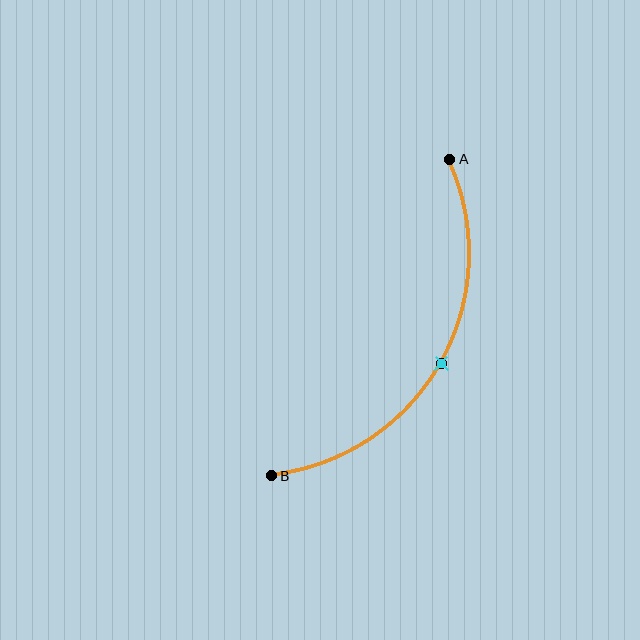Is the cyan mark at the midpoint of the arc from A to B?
Yes. The cyan mark lies on the arc at equal arc-length from both A and B — it is the arc midpoint.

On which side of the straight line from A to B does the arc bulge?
The arc bulges to the right of the straight line connecting A and B.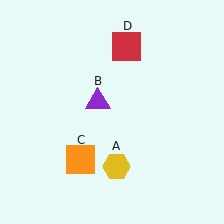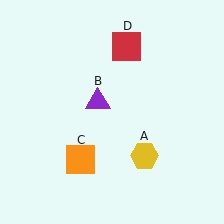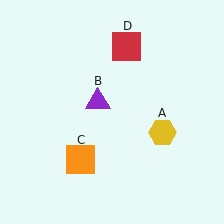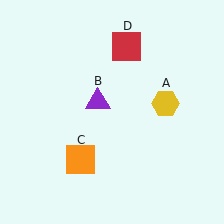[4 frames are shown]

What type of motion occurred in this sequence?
The yellow hexagon (object A) rotated counterclockwise around the center of the scene.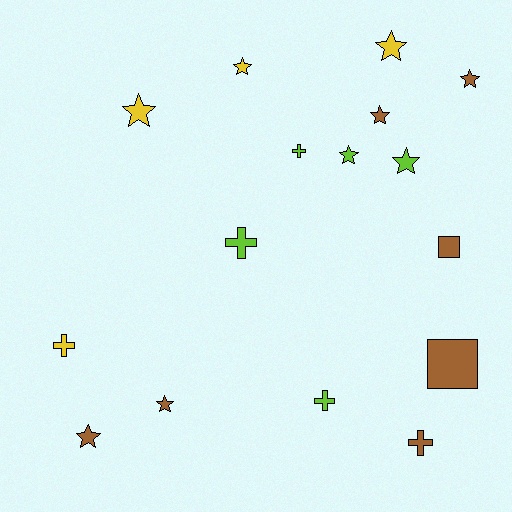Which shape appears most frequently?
Star, with 9 objects.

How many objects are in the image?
There are 16 objects.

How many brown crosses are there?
There is 1 brown cross.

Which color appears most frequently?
Brown, with 7 objects.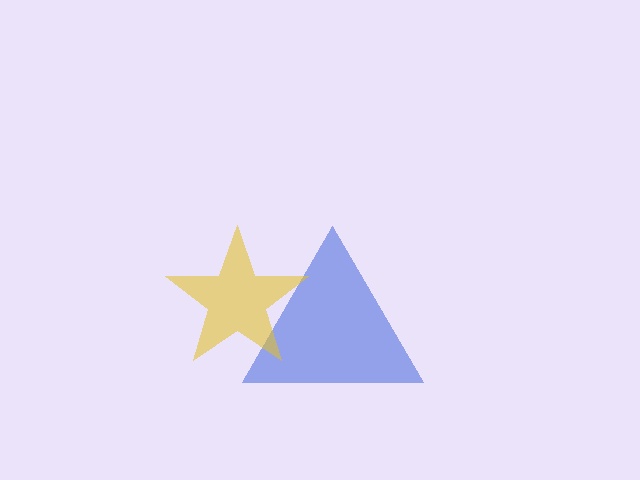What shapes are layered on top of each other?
The layered shapes are: a blue triangle, a yellow star.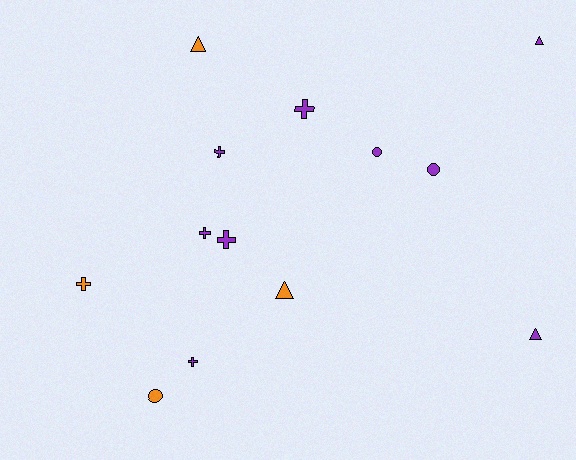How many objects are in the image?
There are 13 objects.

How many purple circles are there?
There are 2 purple circles.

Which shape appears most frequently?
Cross, with 6 objects.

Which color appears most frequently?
Purple, with 9 objects.